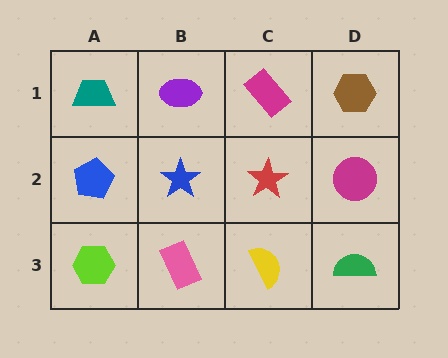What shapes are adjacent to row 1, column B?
A blue star (row 2, column B), a teal trapezoid (row 1, column A), a magenta rectangle (row 1, column C).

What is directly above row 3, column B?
A blue star.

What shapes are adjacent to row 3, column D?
A magenta circle (row 2, column D), a yellow semicircle (row 3, column C).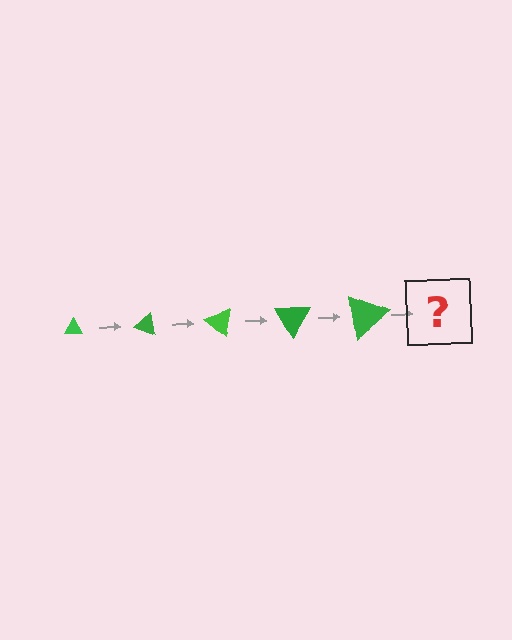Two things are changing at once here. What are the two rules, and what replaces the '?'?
The two rules are that the triangle grows larger each step and it rotates 20 degrees each step. The '?' should be a triangle, larger than the previous one and rotated 100 degrees from the start.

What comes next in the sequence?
The next element should be a triangle, larger than the previous one and rotated 100 degrees from the start.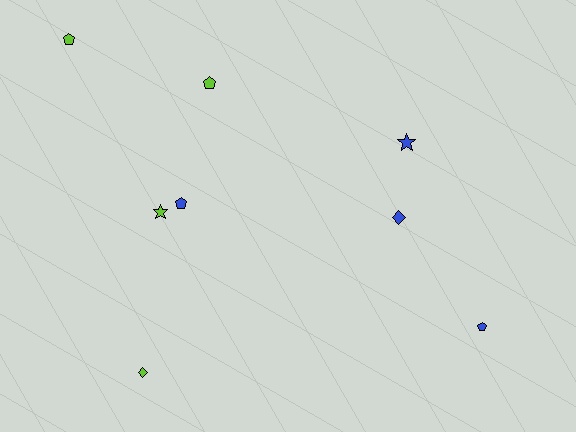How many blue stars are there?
There is 1 blue star.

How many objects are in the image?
There are 8 objects.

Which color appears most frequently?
Blue, with 4 objects.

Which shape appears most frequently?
Pentagon, with 4 objects.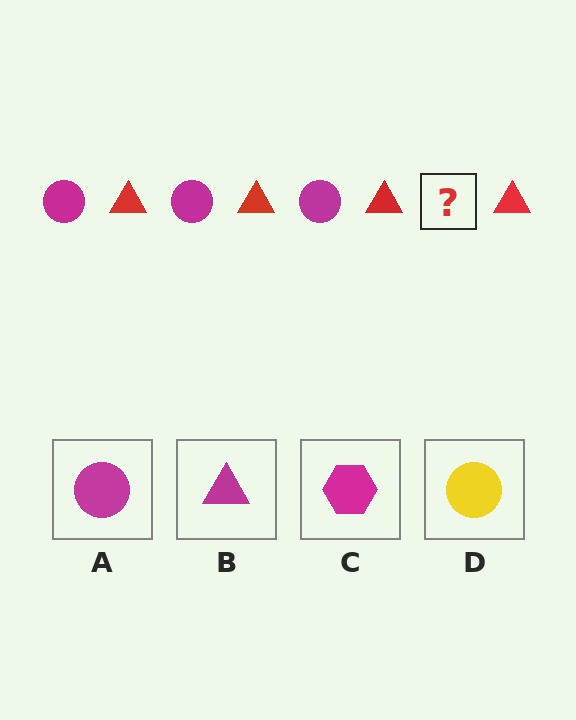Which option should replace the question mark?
Option A.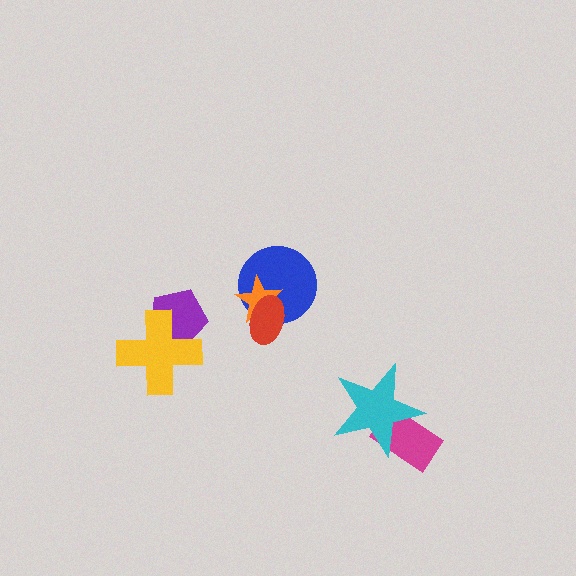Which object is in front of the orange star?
The red ellipse is in front of the orange star.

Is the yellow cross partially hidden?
No, no other shape covers it.